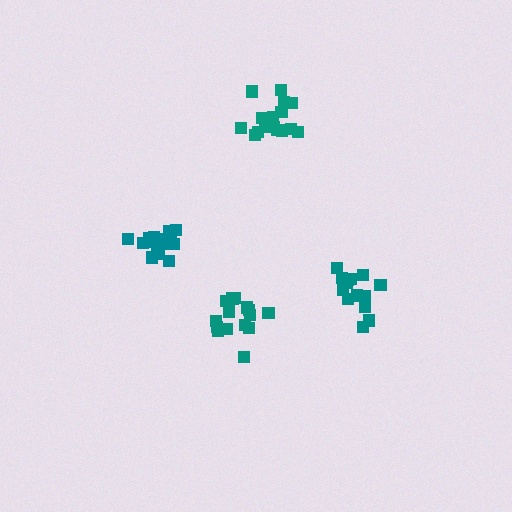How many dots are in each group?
Group 1: 16 dots, Group 2: 14 dots, Group 3: 15 dots, Group 4: 16 dots (61 total).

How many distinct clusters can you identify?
There are 4 distinct clusters.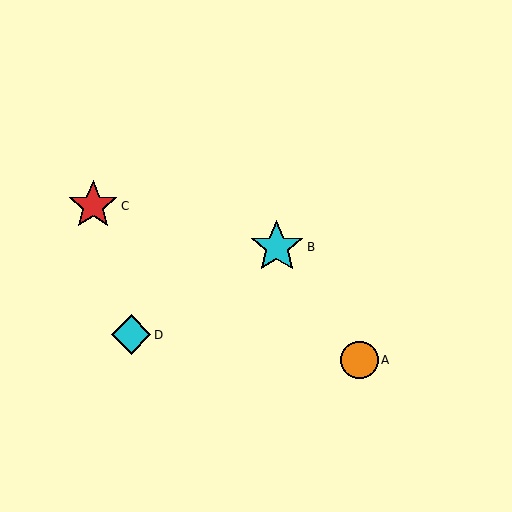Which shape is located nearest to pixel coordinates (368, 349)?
The orange circle (labeled A) at (359, 360) is nearest to that location.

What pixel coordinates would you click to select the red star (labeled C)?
Click at (93, 206) to select the red star C.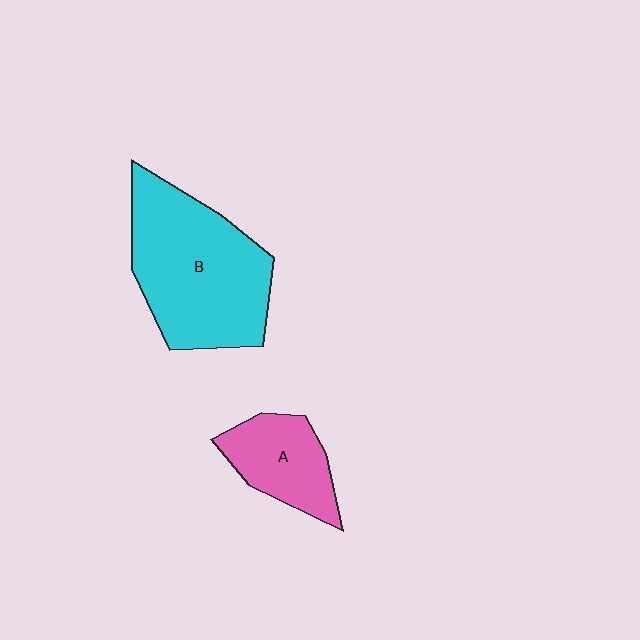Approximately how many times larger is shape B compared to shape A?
Approximately 2.2 times.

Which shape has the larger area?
Shape B (cyan).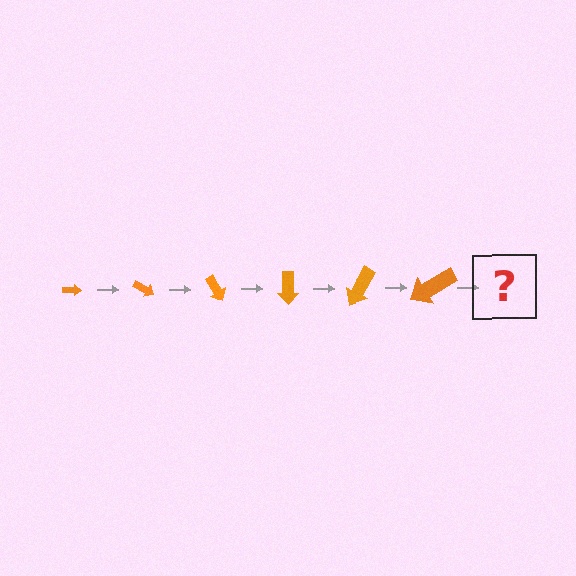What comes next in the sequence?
The next element should be an arrow, larger than the previous one and rotated 180 degrees from the start.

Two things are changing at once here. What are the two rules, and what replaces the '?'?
The two rules are that the arrow grows larger each step and it rotates 30 degrees each step. The '?' should be an arrow, larger than the previous one and rotated 180 degrees from the start.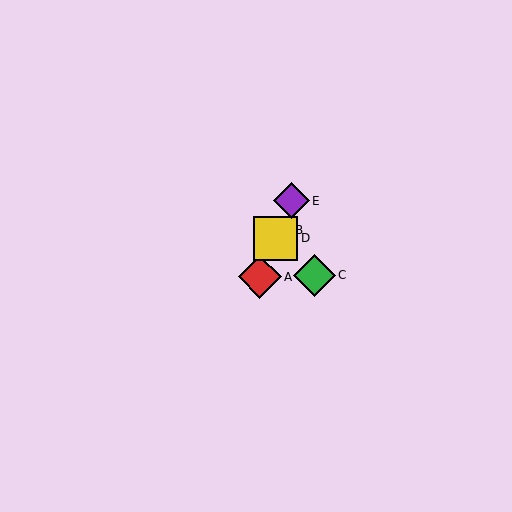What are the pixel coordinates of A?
Object A is at (260, 277).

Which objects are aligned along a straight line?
Objects A, B, D, E are aligned along a straight line.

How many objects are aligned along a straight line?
4 objects (A, B, D, E) are aligned along a straight line.